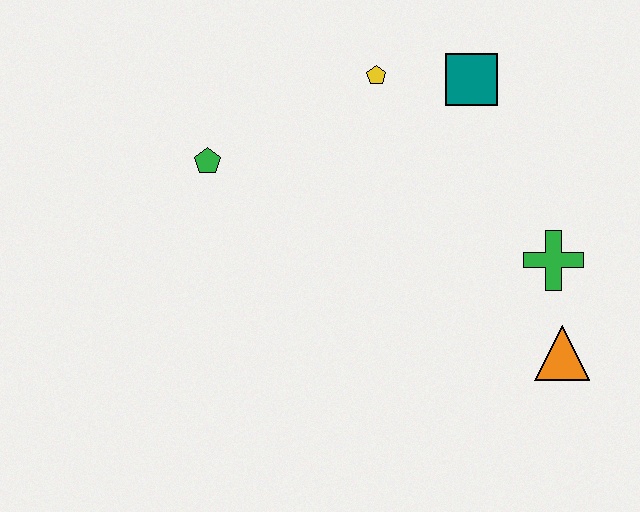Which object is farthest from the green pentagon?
The orange triangle is farthest from the green pentagon.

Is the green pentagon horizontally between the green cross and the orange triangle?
No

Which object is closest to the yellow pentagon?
The teal square is closest to the yellow pentagon.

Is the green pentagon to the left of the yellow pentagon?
Yes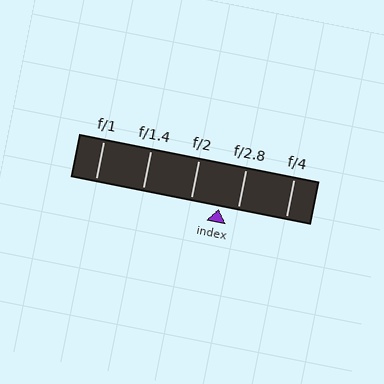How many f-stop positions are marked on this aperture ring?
There are 5 f-stop positions marked.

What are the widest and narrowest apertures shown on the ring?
The widest aperture shown is f/1 and the narrowest is f/4.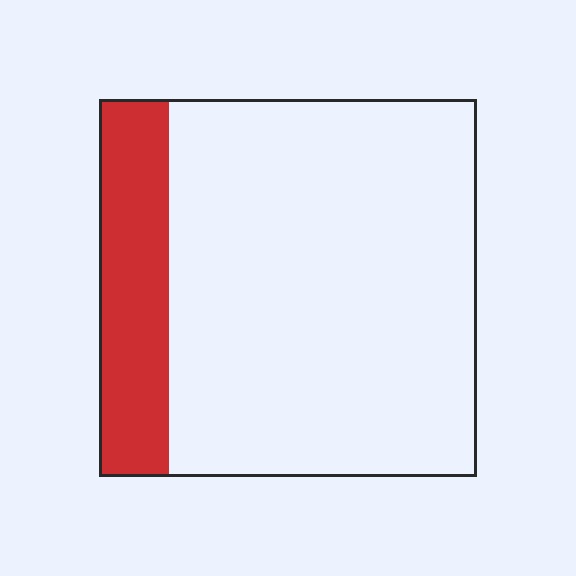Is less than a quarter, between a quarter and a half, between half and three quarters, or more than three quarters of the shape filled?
Less than a quarter.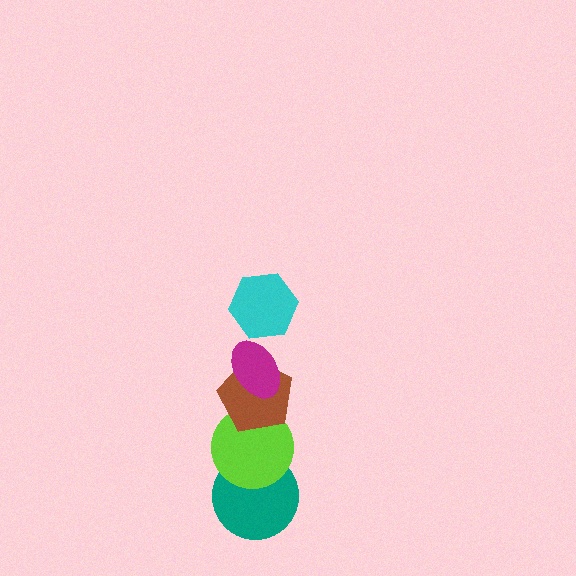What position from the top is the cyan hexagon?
The cyan hexagon is 1st from the top.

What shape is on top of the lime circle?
The brown pentagon is on top of the lime circle.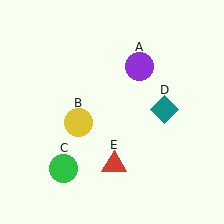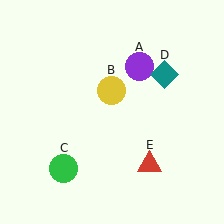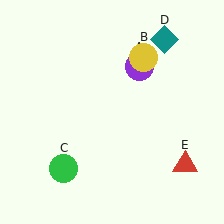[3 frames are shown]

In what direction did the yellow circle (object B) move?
The yellow circle (object B) moved up and to the right.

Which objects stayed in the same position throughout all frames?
Purple circle (object A) and green circle (object C) remained stationary.